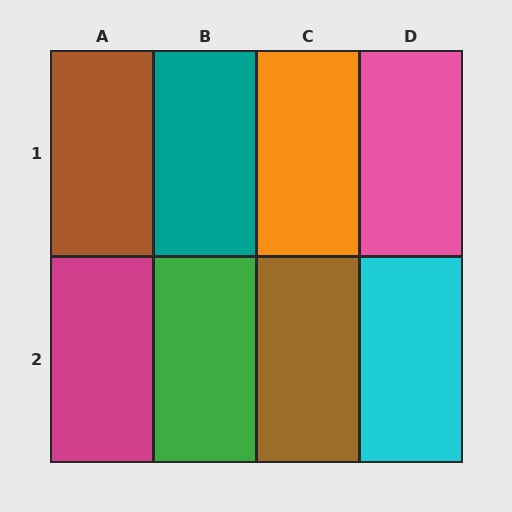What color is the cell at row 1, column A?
Brown.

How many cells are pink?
1 cell is pink.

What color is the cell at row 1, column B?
Teal.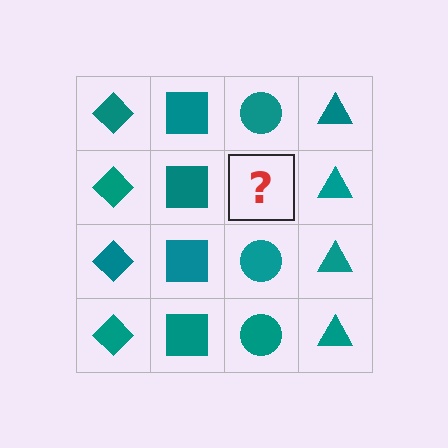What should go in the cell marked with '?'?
The missing cell should contain a teal circle.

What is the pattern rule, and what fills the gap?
The rule is that each column has a consistent shape. The gap should be filled with a teal circle.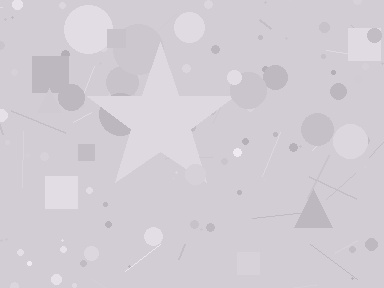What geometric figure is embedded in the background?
A star is embedded in the background.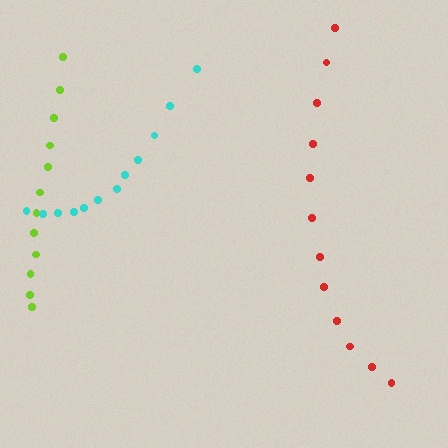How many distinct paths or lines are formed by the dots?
There are 3 distinct paths.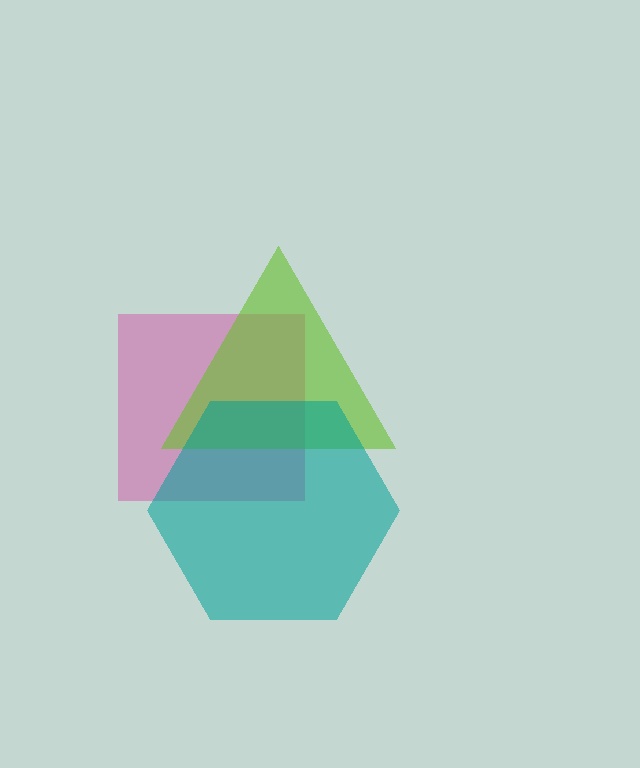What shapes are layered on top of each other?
The layered shapes are: a magenta square, a lime triangle, a teal hexagon.